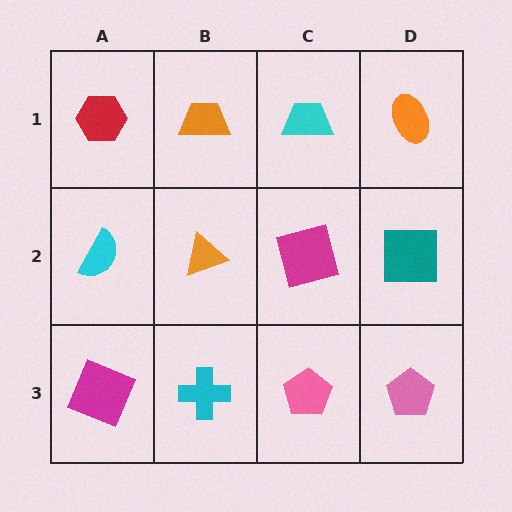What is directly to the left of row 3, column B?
A magenta square.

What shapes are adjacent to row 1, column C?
A magenta square (row 2, column C), an orange trapezoid (row 1, column B), an orange ellipse (row 1, column D).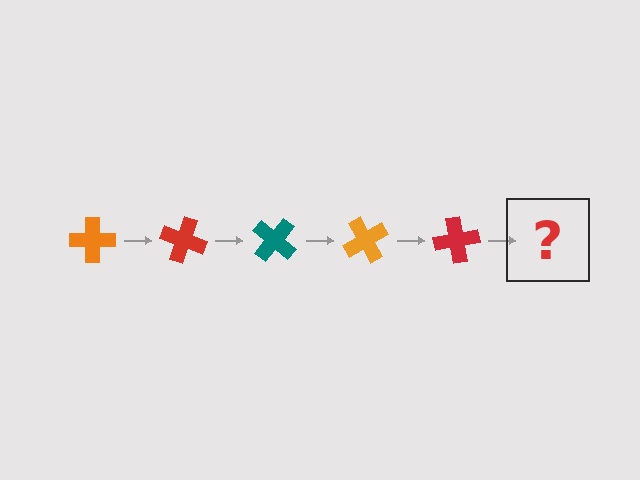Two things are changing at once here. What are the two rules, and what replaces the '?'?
The two rules are that it rotates 20 degrees each step and the color cycles through orange, red, and teal. The '?' should be a teal cross, rotated 100 degrees from the start.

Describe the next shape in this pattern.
It should be a teal cross, rotated 100 degrees from the start.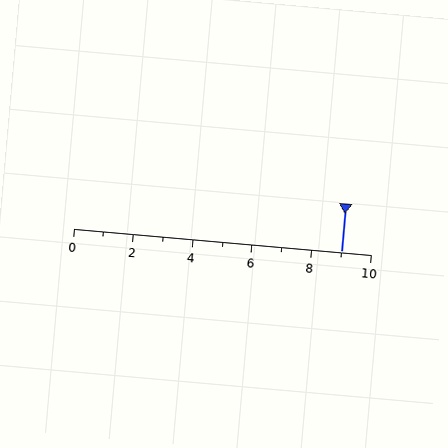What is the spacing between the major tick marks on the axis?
The major ticks are spaced 2 apart.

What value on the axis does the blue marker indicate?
The marker indicates approximately 9.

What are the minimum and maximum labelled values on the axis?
The axis runs from 0 to 10.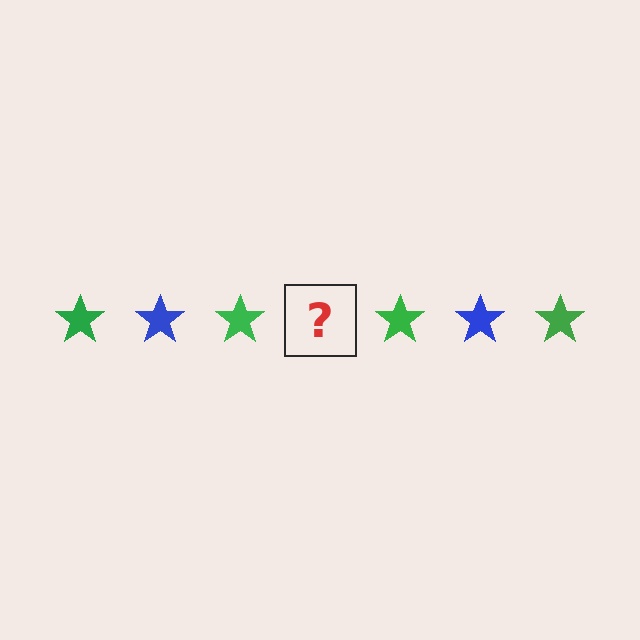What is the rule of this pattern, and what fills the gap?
The rule is that the pattern cycles through green, blue stars. The gap should be filled with a blue star.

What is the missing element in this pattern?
The missing element is a blue star.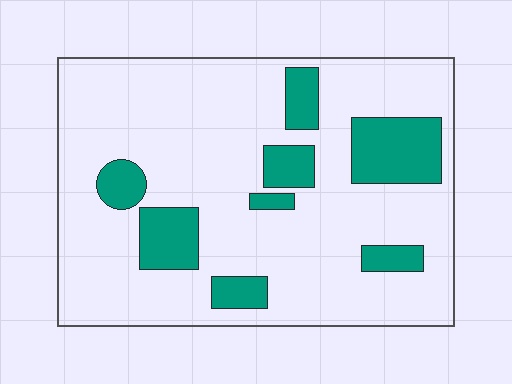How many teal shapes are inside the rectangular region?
8.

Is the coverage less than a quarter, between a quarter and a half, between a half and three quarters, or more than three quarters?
Less than a quarter.